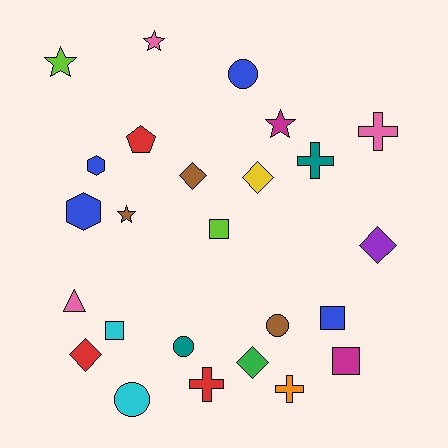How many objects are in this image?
There are 25 objects.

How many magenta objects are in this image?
There are 2 magenta objects.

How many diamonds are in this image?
There are 5 diamonds.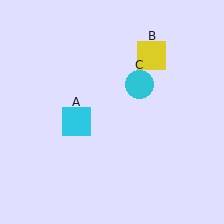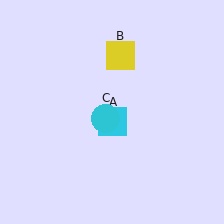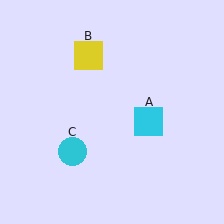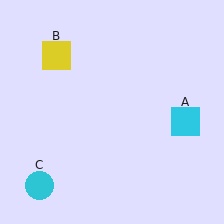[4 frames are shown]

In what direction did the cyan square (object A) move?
The cyan square (object A) moved right.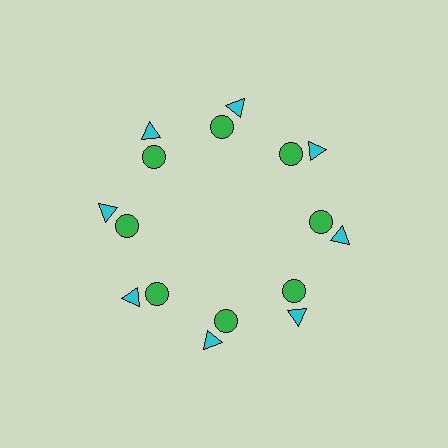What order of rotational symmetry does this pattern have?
This pattern has 8-fold rotational symmetry.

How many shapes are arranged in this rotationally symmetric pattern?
There are 16 shapes, arranged in 8 groups of 2.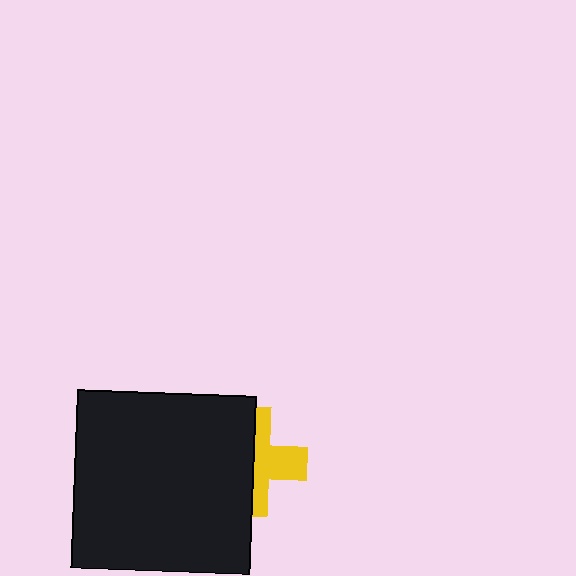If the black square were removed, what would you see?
You would see the complete yellow cross.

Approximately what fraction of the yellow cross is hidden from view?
Roughly 54% of the yellow cross is hidden behind the black square.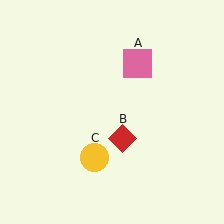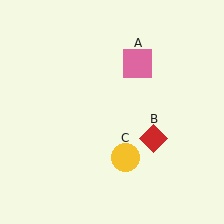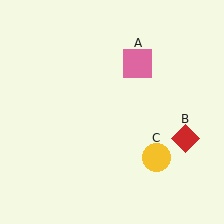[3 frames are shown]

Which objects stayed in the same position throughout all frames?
Pink square (object A) remained stationary.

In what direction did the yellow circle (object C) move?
The yellow circle (object C) moved right.